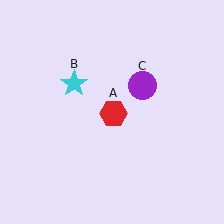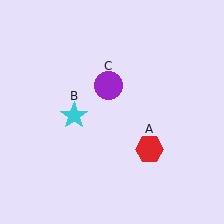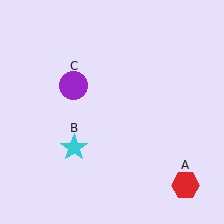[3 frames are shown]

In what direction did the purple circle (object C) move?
The purple circle (object C) moved left.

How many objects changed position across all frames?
3 objects changed position: red hexagon (object A), cyan star (object B), purple circle (object C).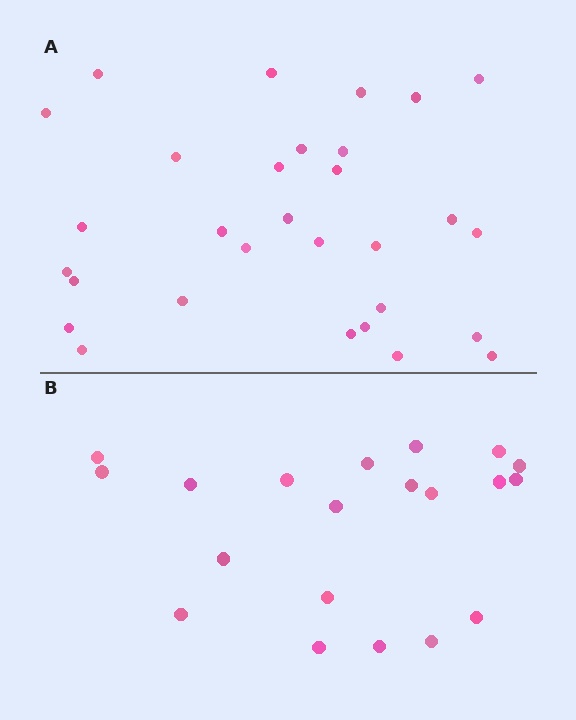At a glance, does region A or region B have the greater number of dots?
Region A (the top region) has more dots.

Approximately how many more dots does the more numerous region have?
Region A has roughly 10 or so more dots than region B.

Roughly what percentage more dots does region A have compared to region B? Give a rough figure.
About 50% more.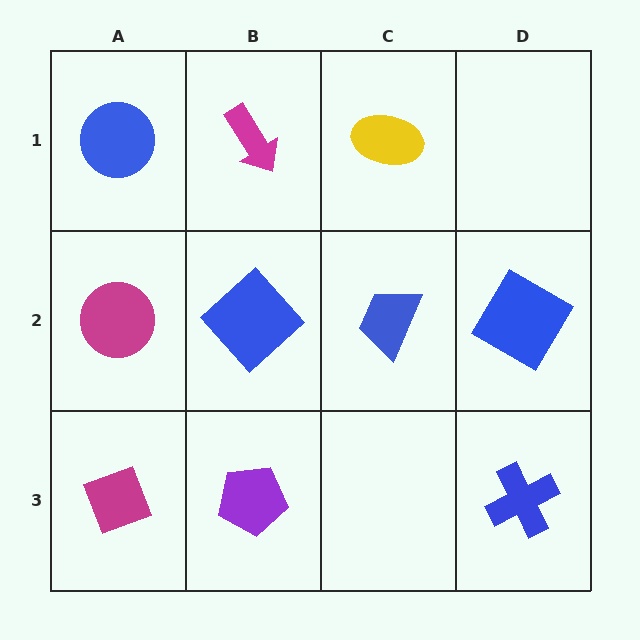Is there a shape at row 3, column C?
No, that cell is empty.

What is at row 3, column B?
A purple pentagon.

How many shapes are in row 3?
3 shapes.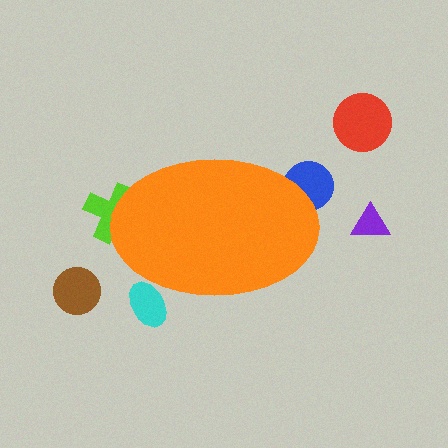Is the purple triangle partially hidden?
No, the purple triangle is fully visible.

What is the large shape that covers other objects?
An orange ellipse.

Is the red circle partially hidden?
No, the red circle is fully visible.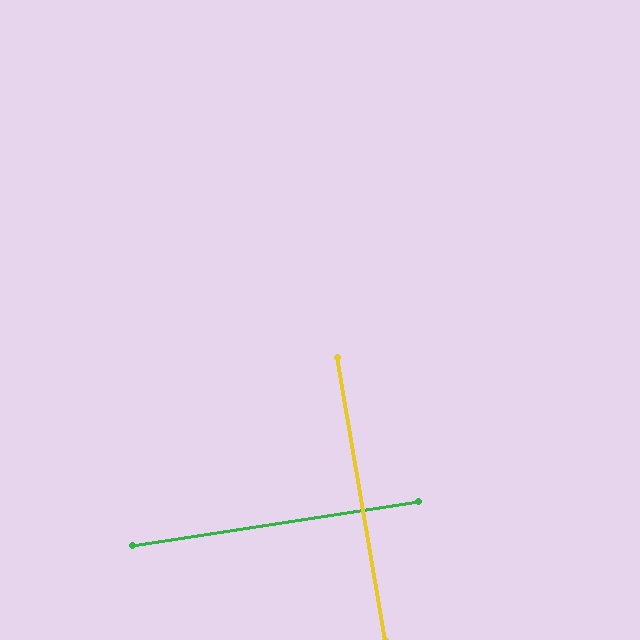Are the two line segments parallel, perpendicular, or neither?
Perpendicular — they meet at approximately 89°.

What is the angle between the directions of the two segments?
Approximately 89 degrees.